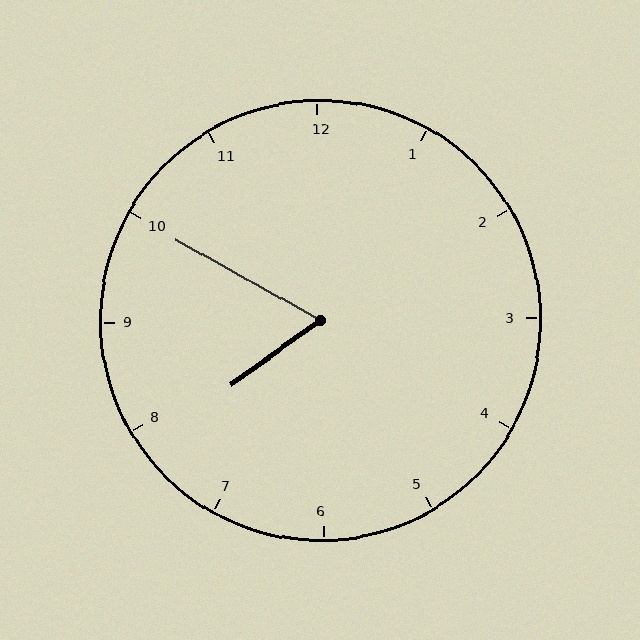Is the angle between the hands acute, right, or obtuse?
It is acute.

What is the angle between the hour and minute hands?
Approximately 65 degrees.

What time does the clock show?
7:50.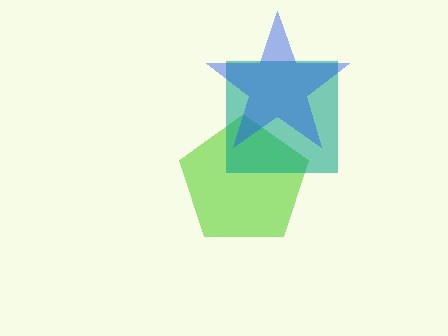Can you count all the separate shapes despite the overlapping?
Yes, there are 3 separate shapes.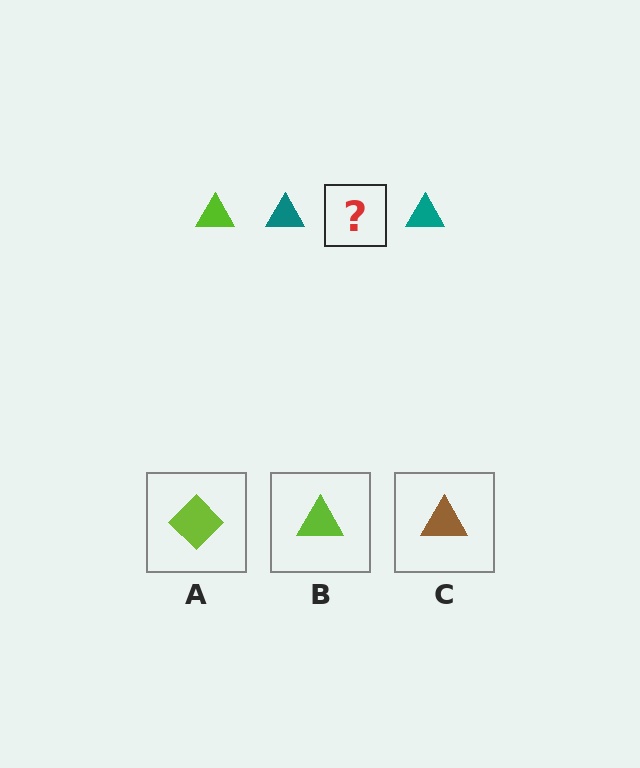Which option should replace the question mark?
Option B.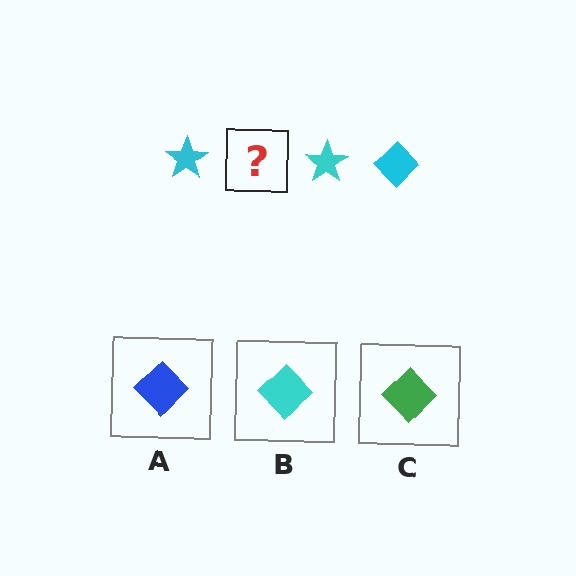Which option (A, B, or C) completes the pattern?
B.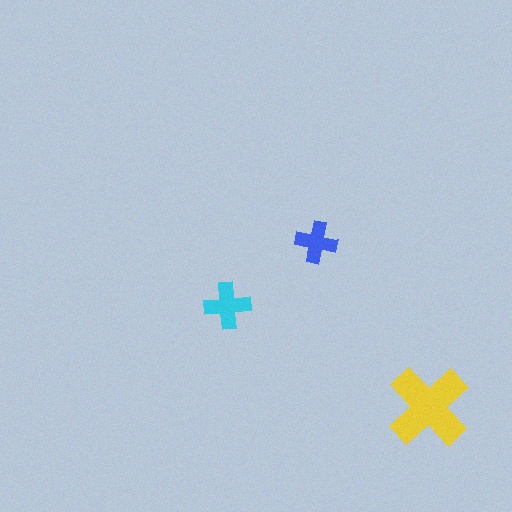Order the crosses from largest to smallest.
the yellow one, the cyan one, the blue one.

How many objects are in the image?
There are 3 objects in the image.